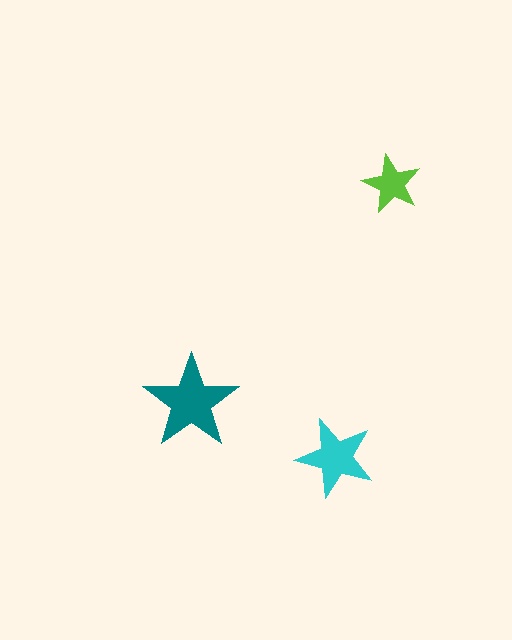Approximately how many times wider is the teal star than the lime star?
About 1.5 times wider.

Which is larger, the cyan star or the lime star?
The cyan one.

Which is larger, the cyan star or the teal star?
The teal one.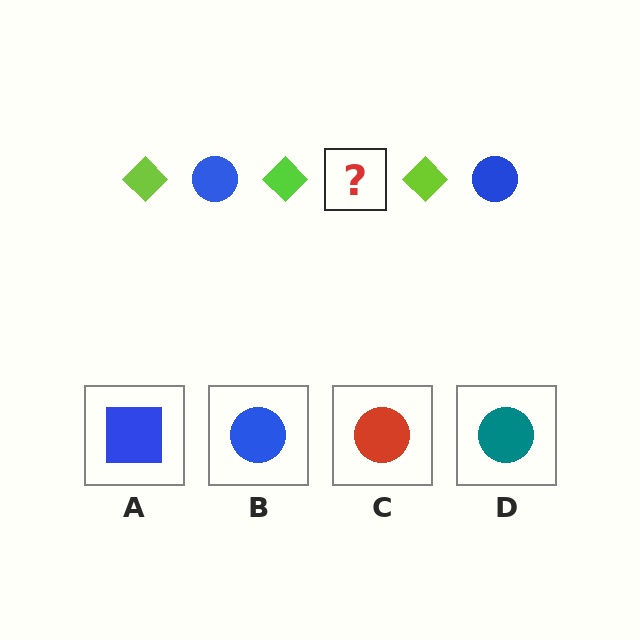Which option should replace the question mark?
Option B.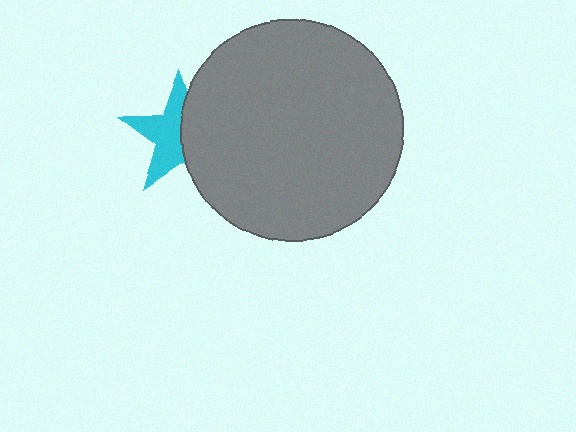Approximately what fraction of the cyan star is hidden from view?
Roughly 46% of the cyan star is hidden behind the gray circle.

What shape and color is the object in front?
The object in front is a gray circle.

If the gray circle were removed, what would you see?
You would see the complete cyan star.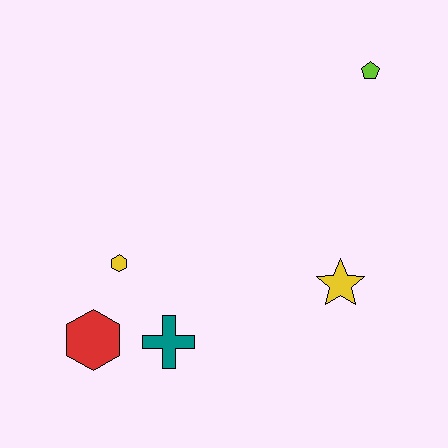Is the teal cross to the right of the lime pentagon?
No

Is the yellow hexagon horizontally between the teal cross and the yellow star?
No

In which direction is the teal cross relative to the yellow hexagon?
The teal cross is below the yellow hexagon.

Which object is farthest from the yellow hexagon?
The lime pentagon is farthest from the yellow hexagon.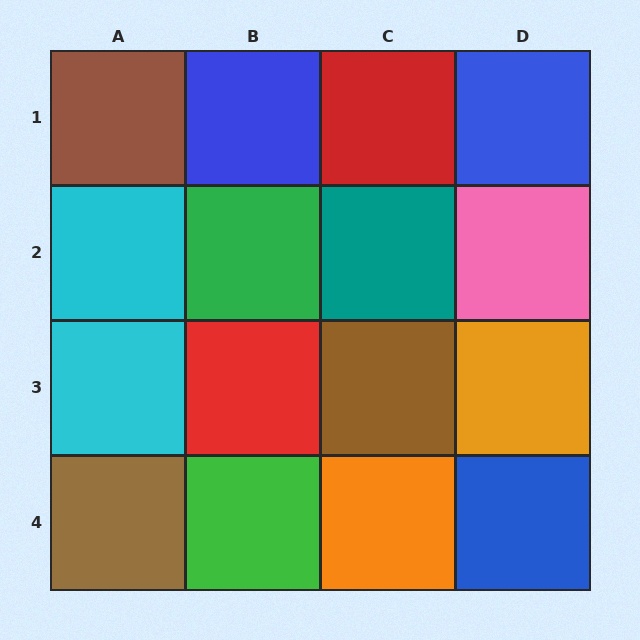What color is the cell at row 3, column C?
Brown.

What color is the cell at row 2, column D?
Pink.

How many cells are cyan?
2 cells are cyan.